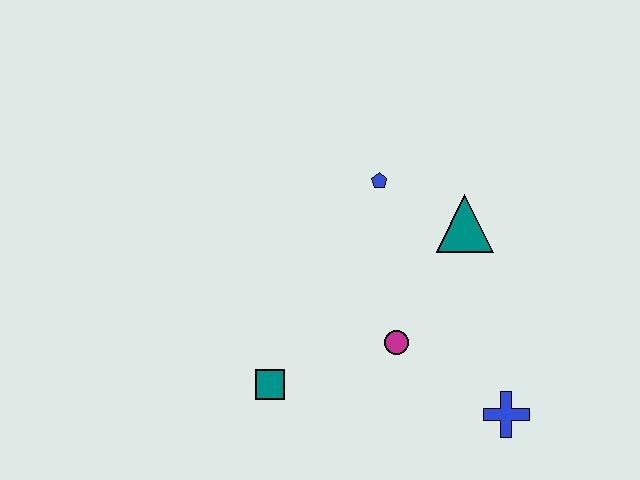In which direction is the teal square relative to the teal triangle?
The teal square is to the left of the teal triangle.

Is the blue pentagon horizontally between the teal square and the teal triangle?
Yes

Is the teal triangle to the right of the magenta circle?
Yes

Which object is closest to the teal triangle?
The blue pentagon is closest to the teal triangle.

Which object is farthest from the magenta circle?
The blue pentagon is farthest from the magenta circle.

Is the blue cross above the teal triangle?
No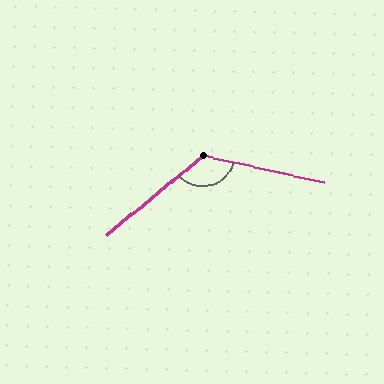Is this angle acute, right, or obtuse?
It is obtuse.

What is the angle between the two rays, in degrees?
Approximately 128 degrees.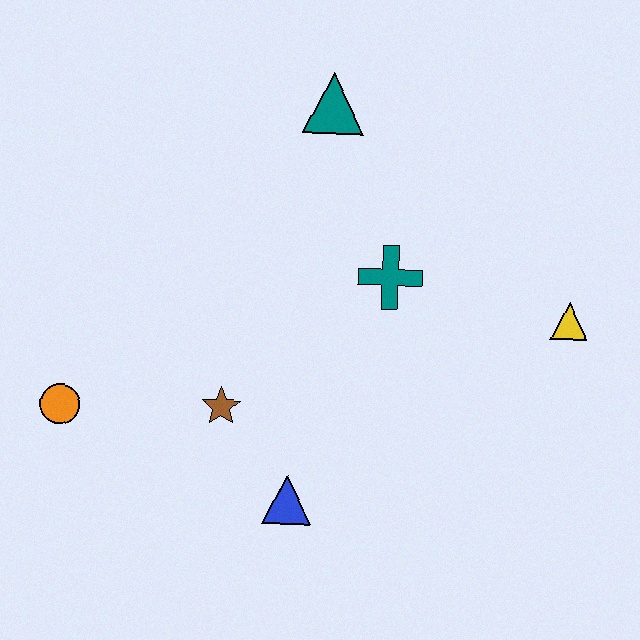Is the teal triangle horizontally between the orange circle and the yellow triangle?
Yes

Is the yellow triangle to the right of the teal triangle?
Yes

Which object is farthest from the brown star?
The yellow triangle is farthest from the brown star.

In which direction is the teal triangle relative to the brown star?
The teal triangle is above the brown star.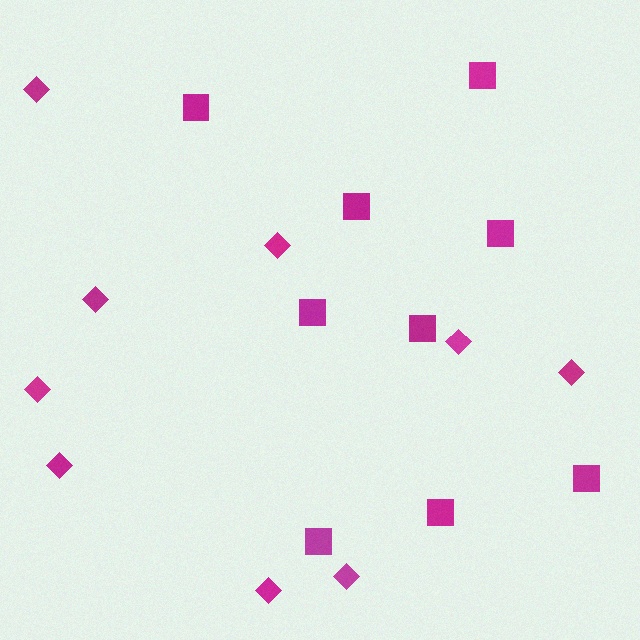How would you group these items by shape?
There are 2 groups: one group of squares (9) and one group of diamonds (9).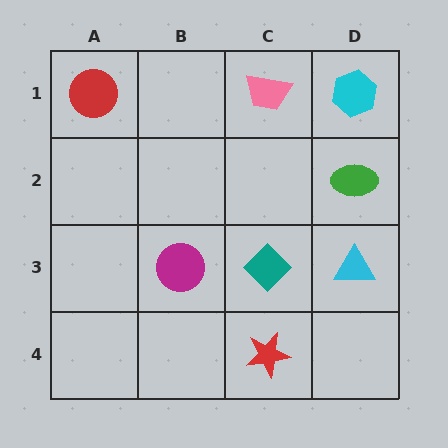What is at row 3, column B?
A magenta circle.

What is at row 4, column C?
A red star.